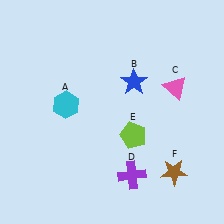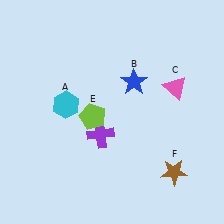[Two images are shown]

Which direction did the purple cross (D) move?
The purple cross (D) moved up.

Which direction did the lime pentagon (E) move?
The lime pentagon (E) moved left.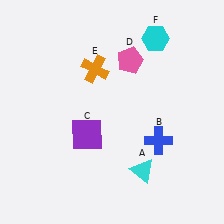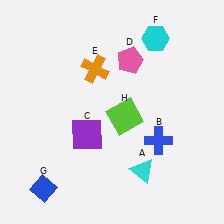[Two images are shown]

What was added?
A blue diamond (G), a lime square (H) were added in Image 2.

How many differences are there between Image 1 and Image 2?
There are 2 differences between the two images.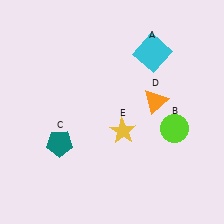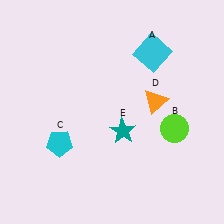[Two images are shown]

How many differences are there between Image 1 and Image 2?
There are 2 differences between the two images.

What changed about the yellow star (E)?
In Image 1, E is yellow. In Image 2, it changed to teal.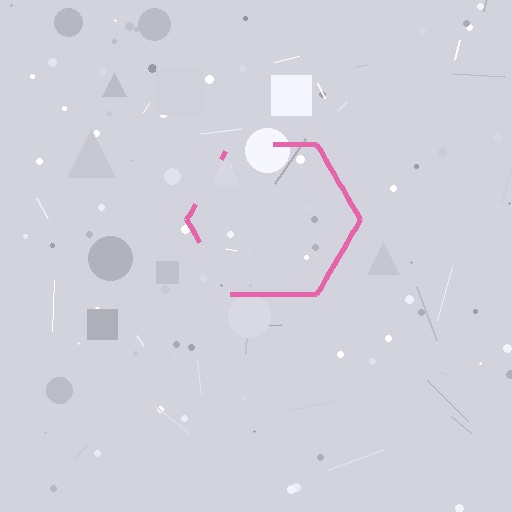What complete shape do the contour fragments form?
The contour fragments form a hexagon.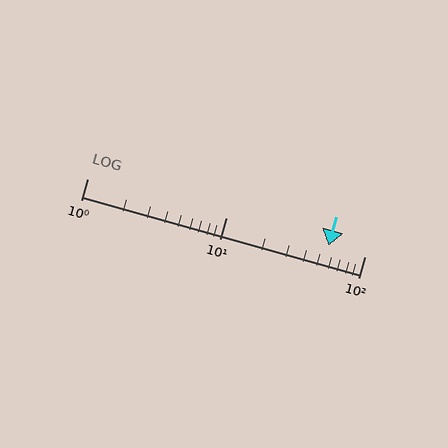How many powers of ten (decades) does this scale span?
The scale spans 2 decades, from 1 to 100.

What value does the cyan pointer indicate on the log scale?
The pointer indicates approximately 55.